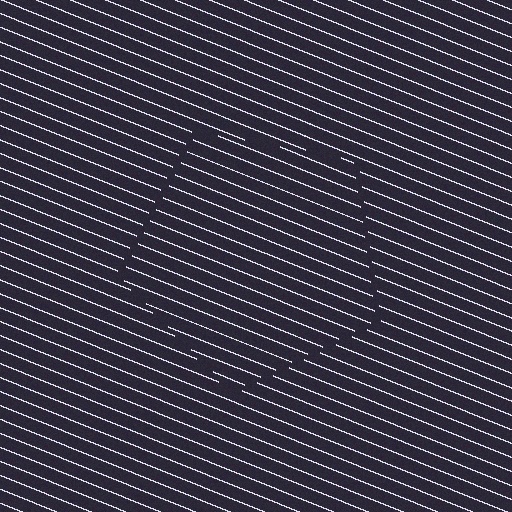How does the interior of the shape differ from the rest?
The interior of the shape contains the same grating, shifted by half a period — the contour is defined by the phase discontinuity where line-ends from the inner and outer gratings abut.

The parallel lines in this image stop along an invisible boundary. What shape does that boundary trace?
An illusory pentagon. The interior of the shape contains the same grating, shifted by half a period — the contour is defined by the phase discontinuity where line-ends from the inner and outer gratings abut.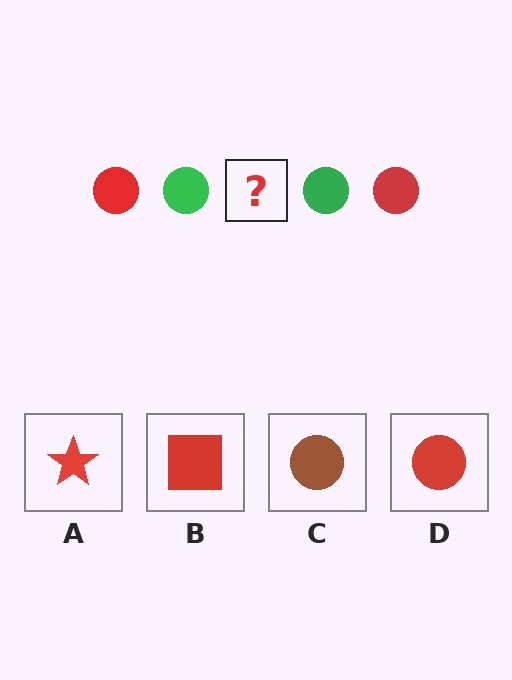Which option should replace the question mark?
Option D.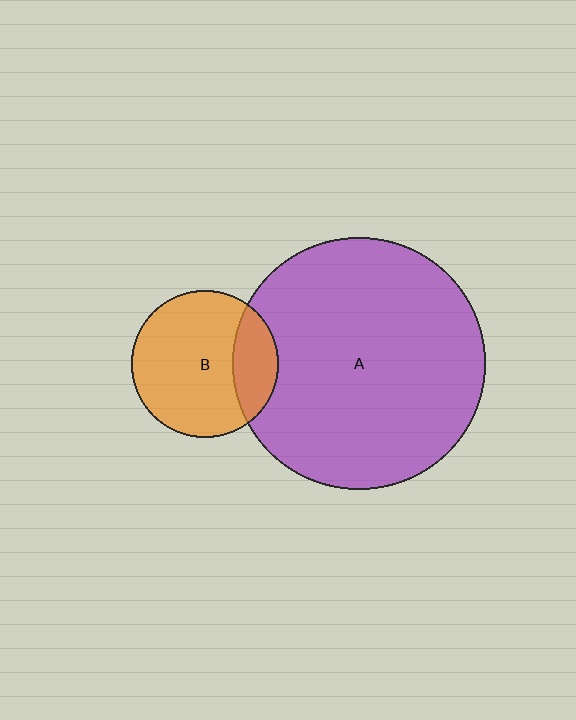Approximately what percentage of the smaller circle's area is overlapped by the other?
Approximately 20%.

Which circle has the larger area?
Circle A (purple).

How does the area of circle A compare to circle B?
Approximately 2.9 times.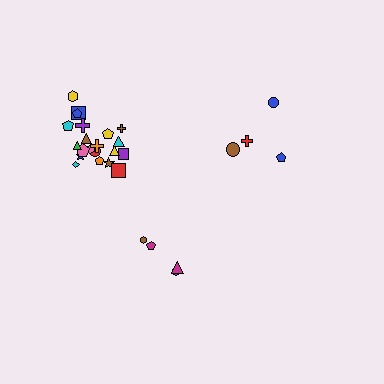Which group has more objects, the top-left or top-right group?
The top-left group.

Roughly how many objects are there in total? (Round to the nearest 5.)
Roughly 30 objects in total.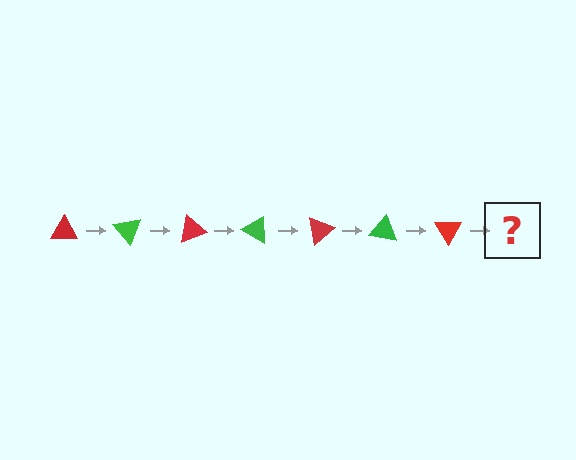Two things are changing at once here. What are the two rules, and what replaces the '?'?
The two rules are that it rotates 50 degrees each step and the color cycles through red and green. The '?' should be a green triangle, rotated 350 degrees from the start.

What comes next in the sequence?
The next element should be a green triangle, rotated 350 degrees from the start.